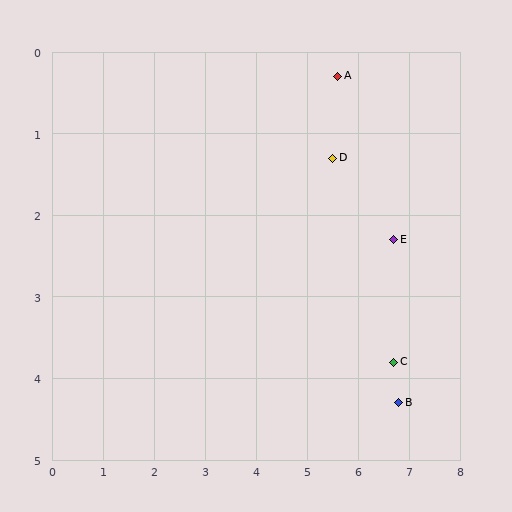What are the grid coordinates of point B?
Point B is at approximately (6.8, 4.3).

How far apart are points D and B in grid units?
Points D and B are about 3.3 grid units apart.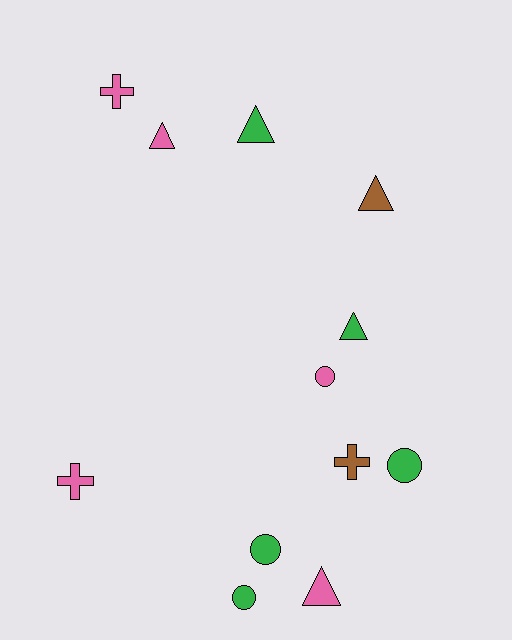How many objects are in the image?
There are 12 objects.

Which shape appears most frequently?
Triangle, with 5 objects.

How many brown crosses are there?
There is 1 brown cross.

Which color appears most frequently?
Pink, with 5 objects.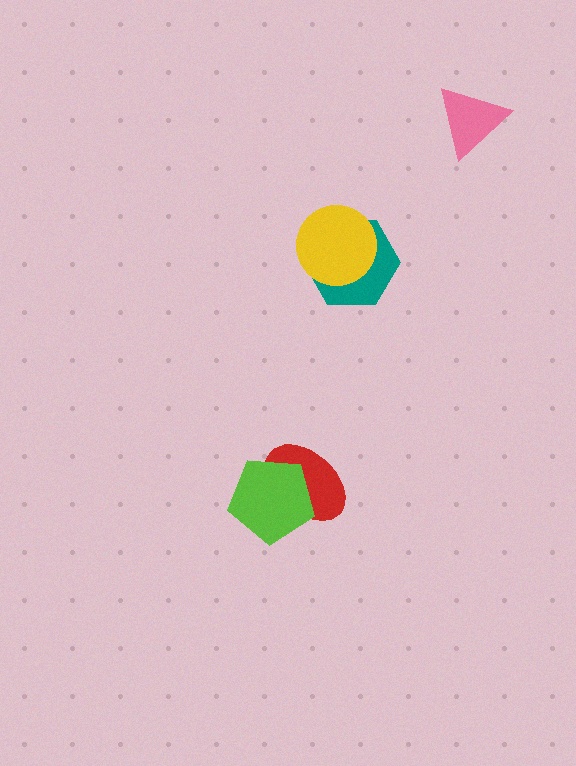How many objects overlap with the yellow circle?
1 object overlaps with the yellow circle.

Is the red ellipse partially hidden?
Yes, it is partially covered by another shape.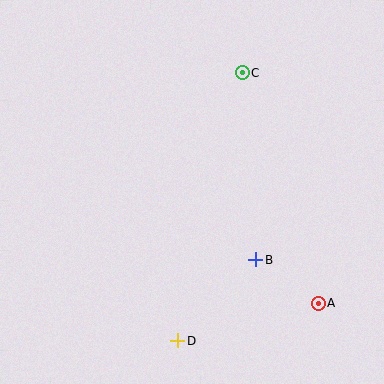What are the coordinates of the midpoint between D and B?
The midpoint between D and B is at (217, 300).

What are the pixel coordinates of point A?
Point A is at (318, 303).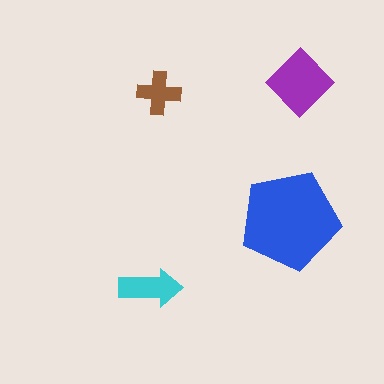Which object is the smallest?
The brown cross.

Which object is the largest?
The blue pentagon.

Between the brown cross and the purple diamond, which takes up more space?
The purple diamond.